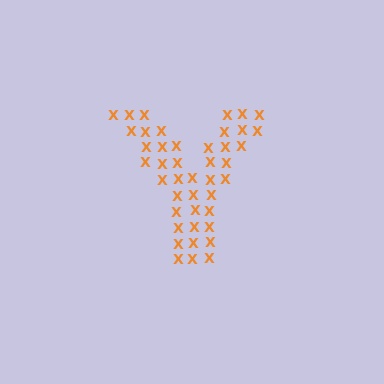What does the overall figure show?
The overall figure shows the letter Y.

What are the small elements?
The small elements are letter X's.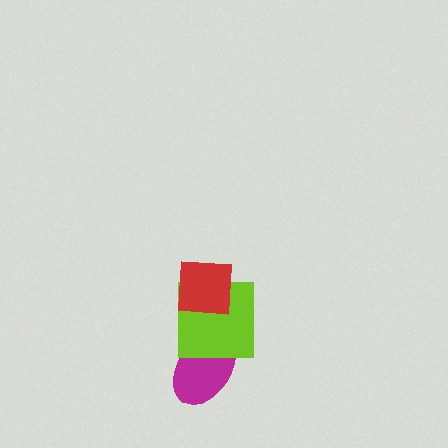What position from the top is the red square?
The red square is 1st from the top.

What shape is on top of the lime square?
The red square is on top of the lime square.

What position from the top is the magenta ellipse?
The magenta ellipse is 3rd from the top.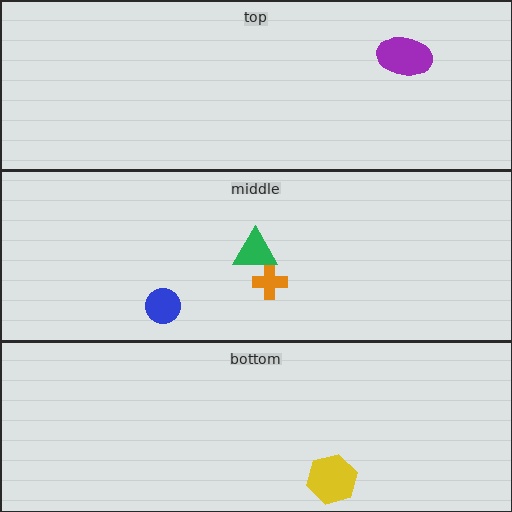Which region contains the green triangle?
The middle region.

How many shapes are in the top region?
1.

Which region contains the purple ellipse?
The top region.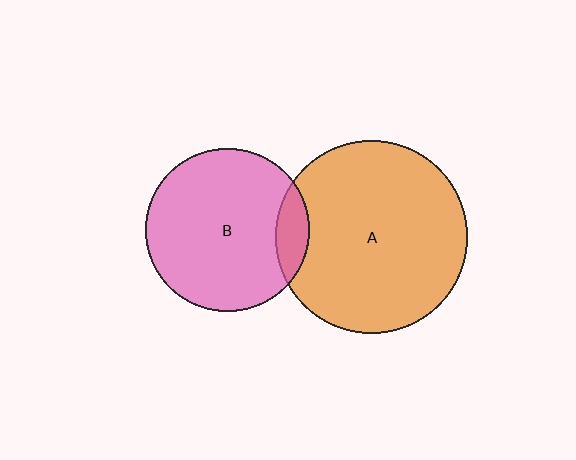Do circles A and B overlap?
Yes.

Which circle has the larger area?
Circle A (orange).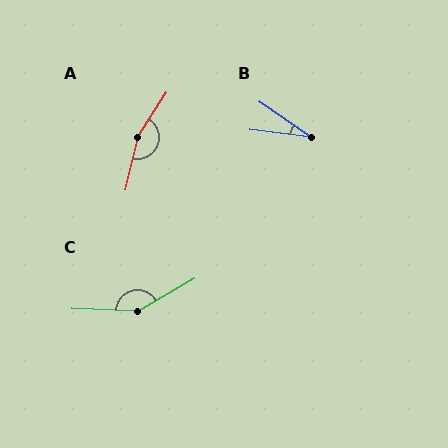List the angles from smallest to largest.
B (27°), C (148°), A (160°).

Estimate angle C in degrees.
Approximately 148 degrees.